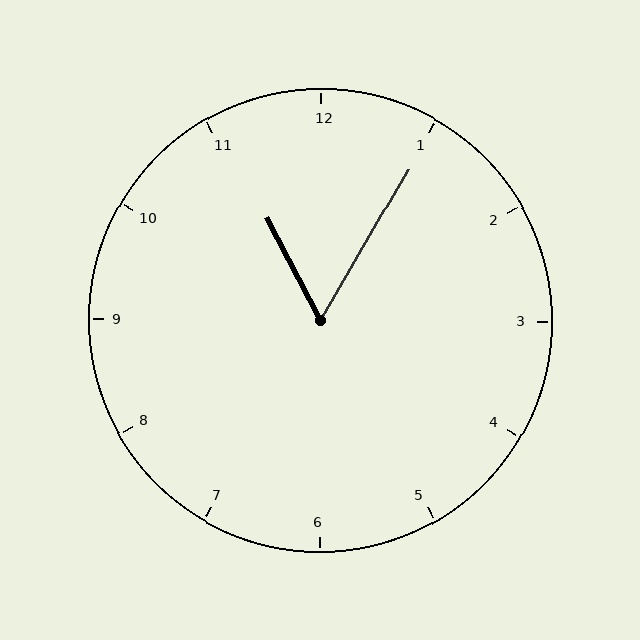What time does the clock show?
11:05.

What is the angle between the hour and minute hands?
Approximately 58 degrees.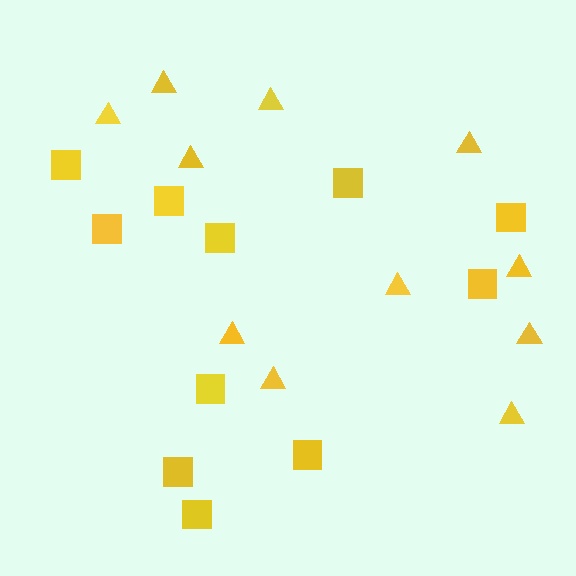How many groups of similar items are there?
There are 2 groups: one group of triangles (11) and one group of squares (11).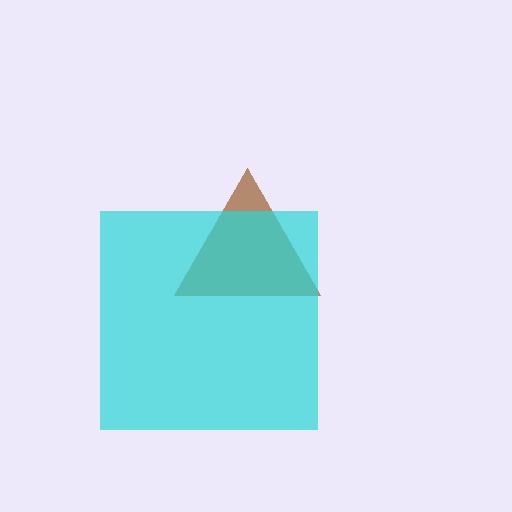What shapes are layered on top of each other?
The layered shapes are: a brown triangle, a cyan square.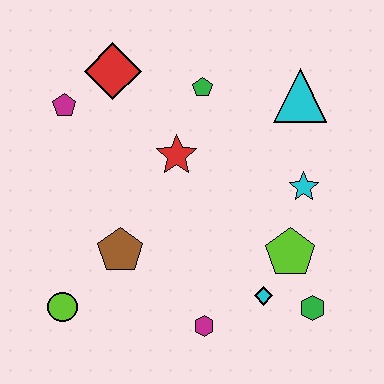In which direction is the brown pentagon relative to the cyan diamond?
The brown pentagon is to the left of the cyan diamond.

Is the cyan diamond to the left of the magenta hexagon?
No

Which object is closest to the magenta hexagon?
The cyan diamond is closest to the magenta hexagon.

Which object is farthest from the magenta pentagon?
The green hexagon is farthest from the magenta pentagon.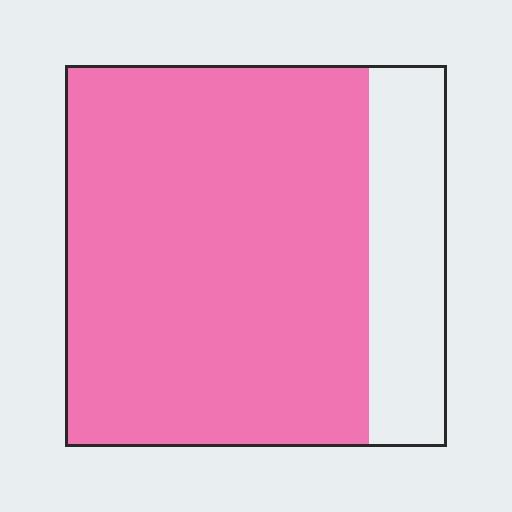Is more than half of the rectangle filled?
Yes.